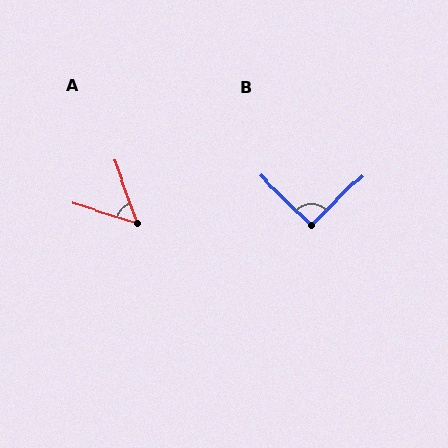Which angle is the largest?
B, at approximately 91 degrees.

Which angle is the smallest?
A, at approximately 53 degrees.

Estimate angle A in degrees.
Approximately 53 degrees.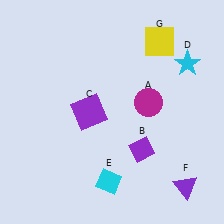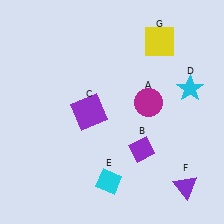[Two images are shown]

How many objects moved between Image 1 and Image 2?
1 object moved between the two images.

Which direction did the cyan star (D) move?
The cyan star (D) moved down.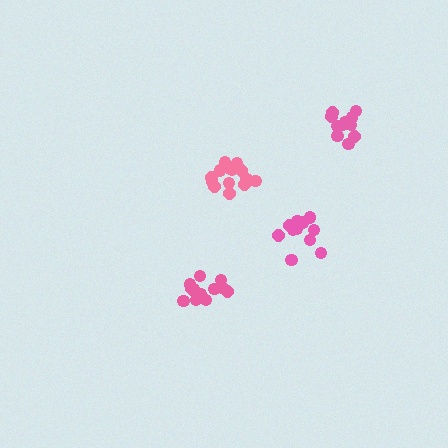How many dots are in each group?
Group 1: 14 dots, Group 2: 14 dots, Group 3: 11 dots, Group 4: 11 dots (50 total).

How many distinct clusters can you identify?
There are 4 distinct clusters.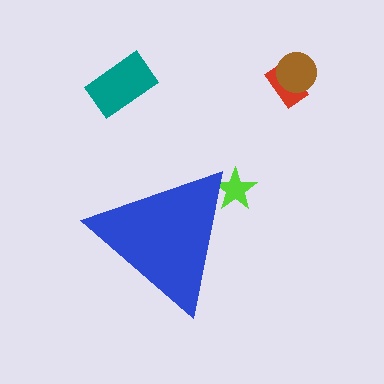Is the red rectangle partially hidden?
No, the red rectangle is fully visible.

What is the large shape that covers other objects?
A blue triangle.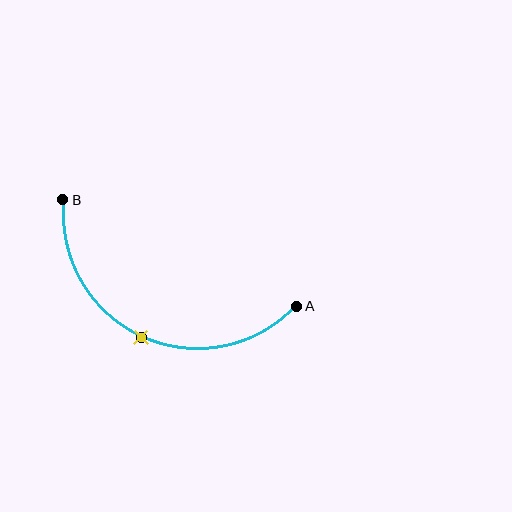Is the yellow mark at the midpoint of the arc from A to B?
Yes. The yellow mark lies on the arc at equal arc-length from both A and B — it is the arc midpoint.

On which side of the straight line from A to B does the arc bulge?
The arc bulges below the straight line connecting A and B.